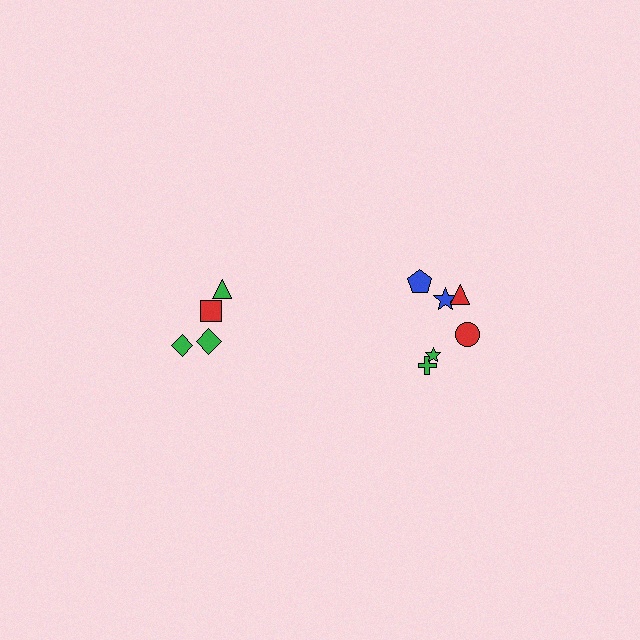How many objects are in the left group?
There are 4 objects.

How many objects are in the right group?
There are 6 objects.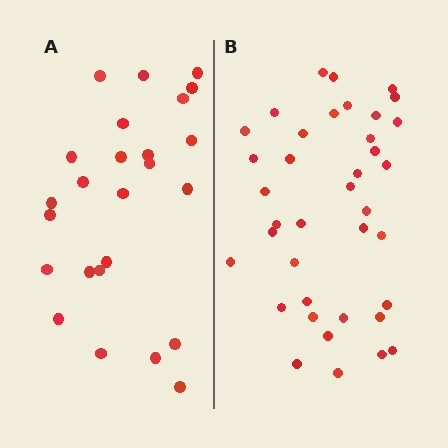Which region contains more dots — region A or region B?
Region B (the right region) has more dots.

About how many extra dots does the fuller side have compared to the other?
Region B has approximately 15 more dots than region A.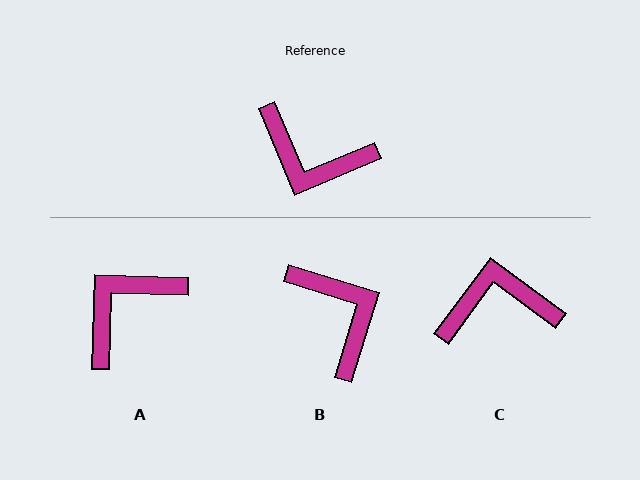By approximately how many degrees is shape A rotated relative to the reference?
Approximately 115 degrees clockwise.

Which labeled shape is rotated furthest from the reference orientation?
C, about 149 degrees away.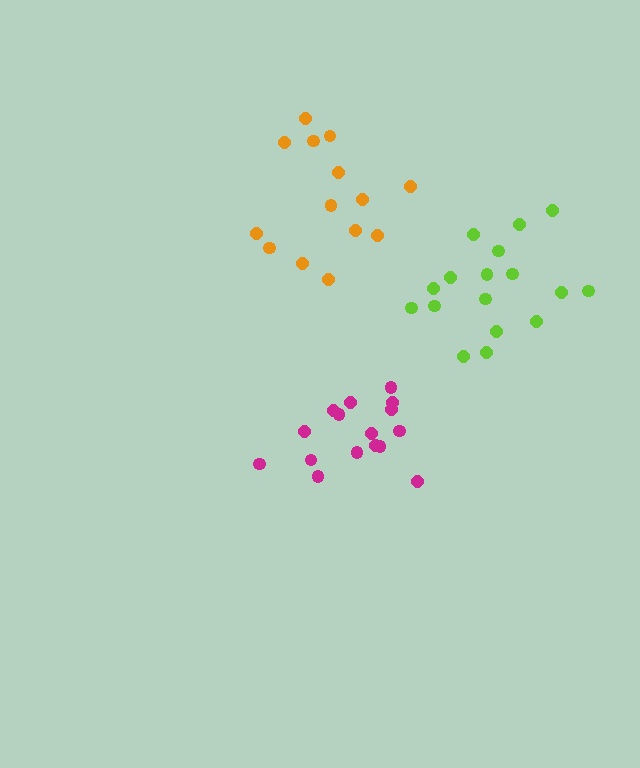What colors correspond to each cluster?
The clusters are colored: lime, magenta, orange.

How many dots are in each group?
Group 1: 17 dots, Group 2: 16 dots, Group 3: 14 dots (47 total).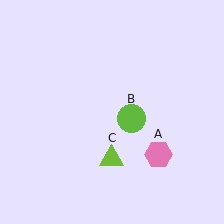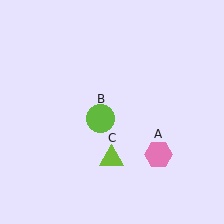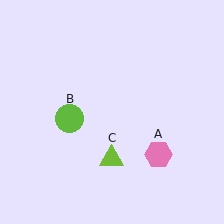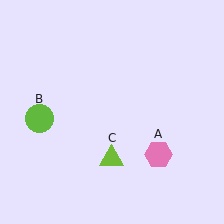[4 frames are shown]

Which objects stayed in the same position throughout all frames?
Pink hexagon (object A) and lime triangle (object C) remained stationary.